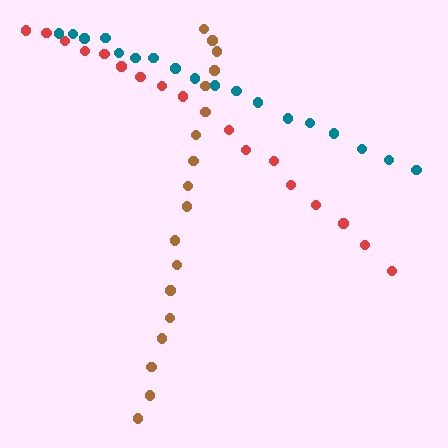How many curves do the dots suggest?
There are 3 distinct paths.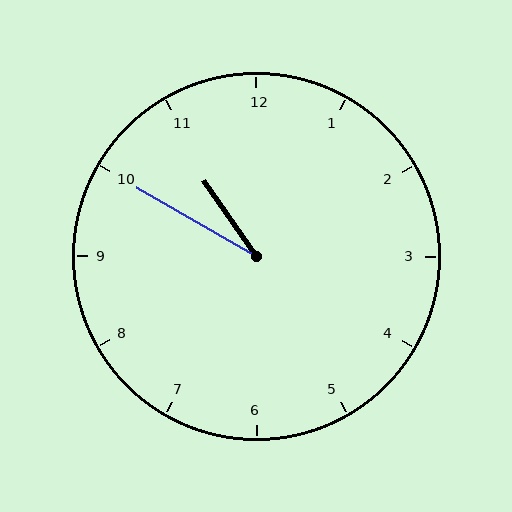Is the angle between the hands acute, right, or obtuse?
It is acute.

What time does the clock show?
10:50.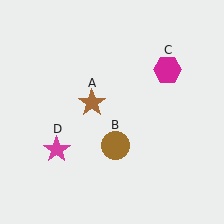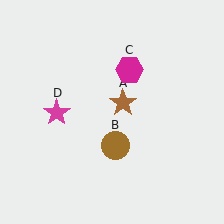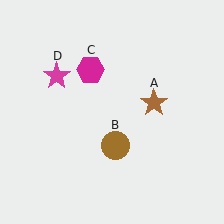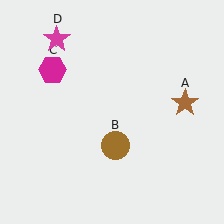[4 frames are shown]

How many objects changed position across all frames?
3 objects changed position: brown star (object A), magenta hexagon (object C), magenta star (object D).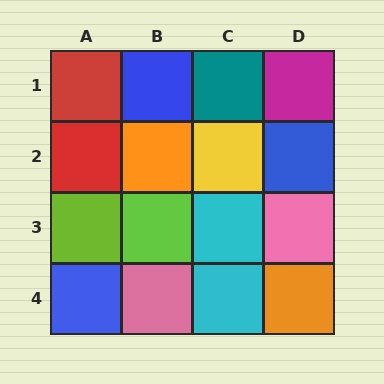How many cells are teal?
1 cell is teal.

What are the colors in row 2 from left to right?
Red, orange, yellow, blue.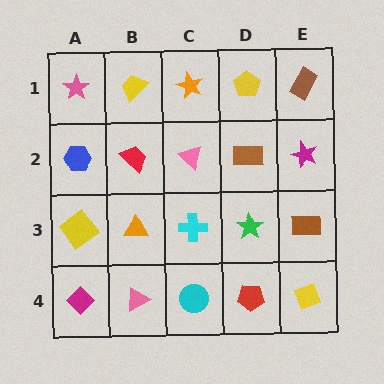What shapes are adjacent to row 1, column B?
A red trapezoid (row 2, column B), a pink star (row 1, column A), an orange star (row 1, column C).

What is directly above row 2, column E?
A brown rectangle.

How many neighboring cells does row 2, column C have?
4.